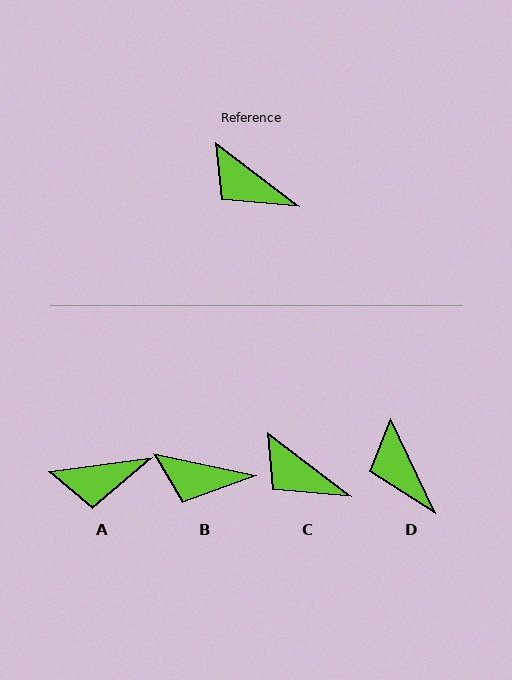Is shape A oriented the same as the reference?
No, it is off by about 45 degrees.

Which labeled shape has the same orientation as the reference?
C.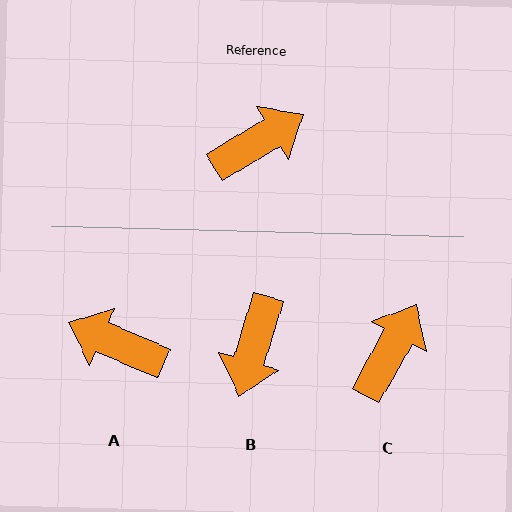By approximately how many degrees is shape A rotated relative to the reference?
Approximately 126 degrees counter-clockwise.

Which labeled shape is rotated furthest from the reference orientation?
B, about 138 degrees away.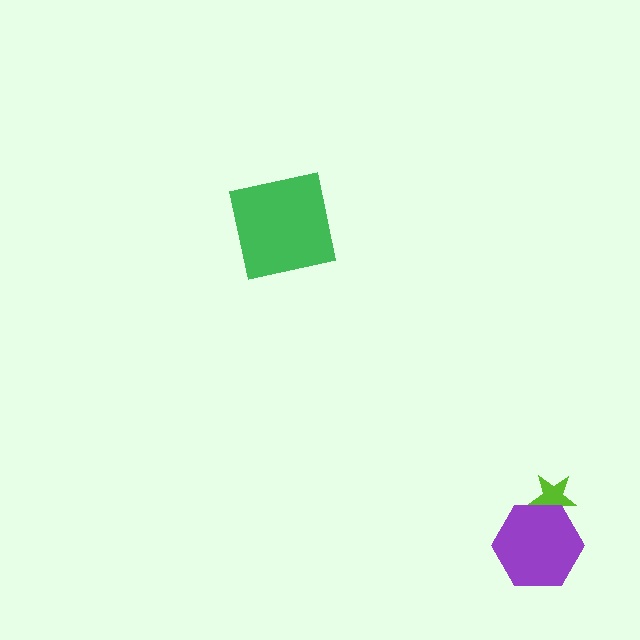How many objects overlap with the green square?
0 objects overlap with the green square.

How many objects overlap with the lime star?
1 object overlaps with the lime star.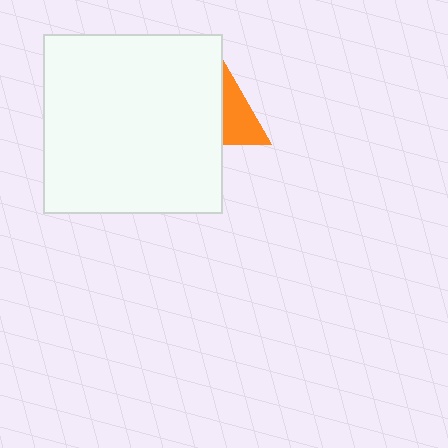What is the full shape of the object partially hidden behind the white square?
The partially hidden object is an orange triangle.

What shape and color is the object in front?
The object in front is a white square.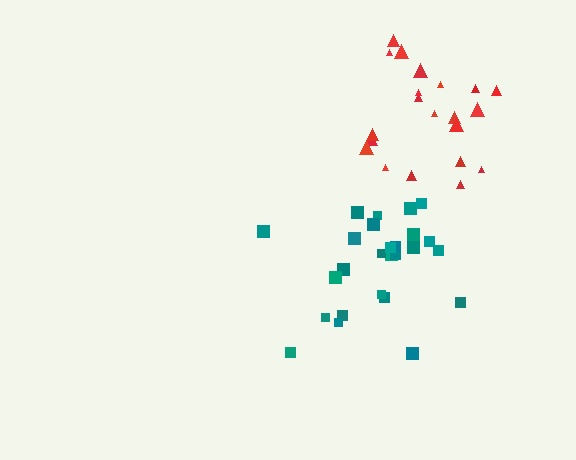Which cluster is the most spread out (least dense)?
Red.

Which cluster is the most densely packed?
Teal.